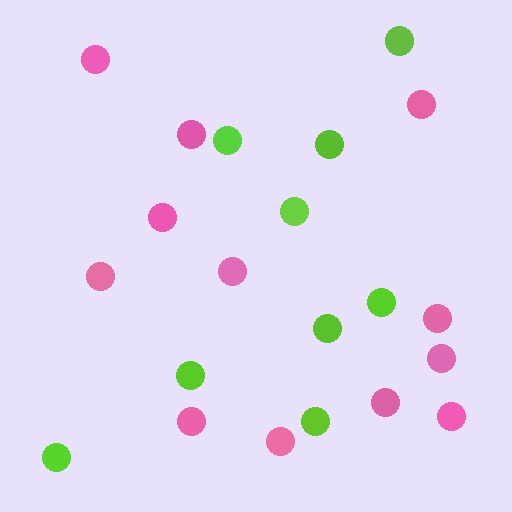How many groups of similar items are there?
There are 2 groups: one group of pink circles (12) and one group of lime circles (9).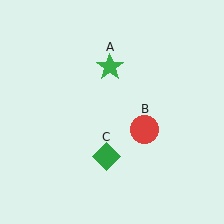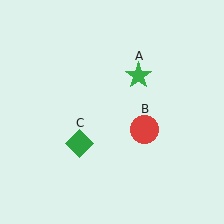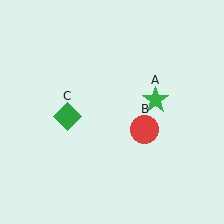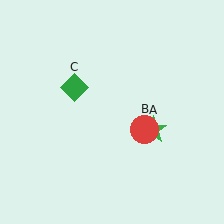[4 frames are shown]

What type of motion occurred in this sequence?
The green star (object A), green diamond (object C) rotated clockwise around the center of the scene.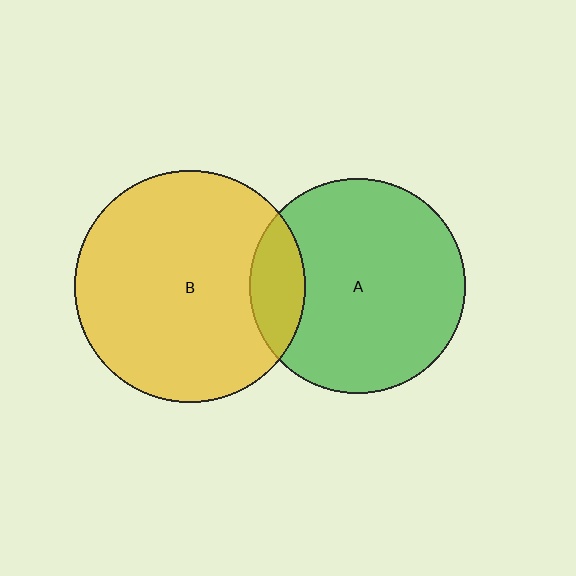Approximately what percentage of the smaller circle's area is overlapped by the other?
Approximately 15%.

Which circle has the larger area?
Circle B (yellow).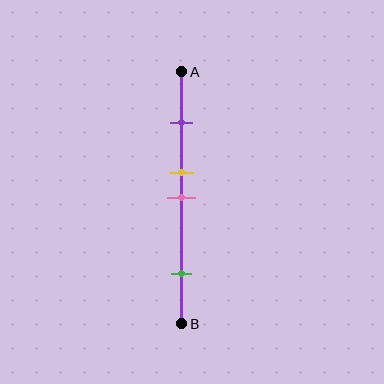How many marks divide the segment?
There are 4 marks dividing the segment.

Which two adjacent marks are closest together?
The yellow and pink marks are the closest adjacent pair.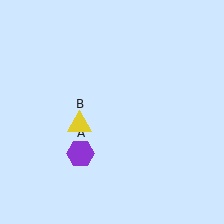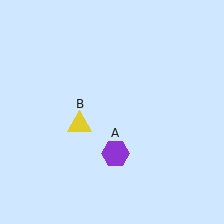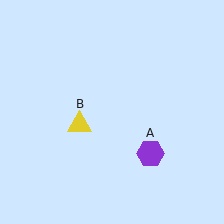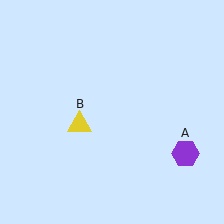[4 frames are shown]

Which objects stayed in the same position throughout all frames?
Yellow triangle (object B) remained stationary.